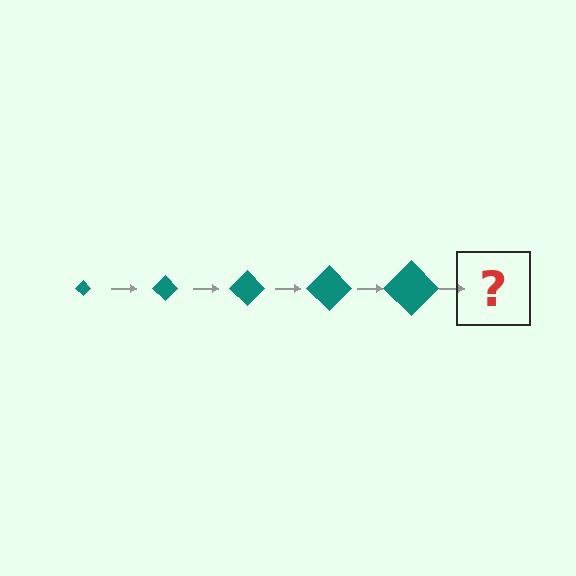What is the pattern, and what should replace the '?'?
The pattern is that the diamond gets progressively larger each step. The '?' should be a teal diamond, larger than the previous one.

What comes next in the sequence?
The next element should be a teal diamond, larger than the previous one.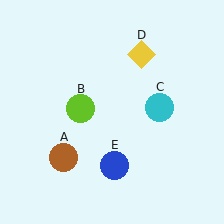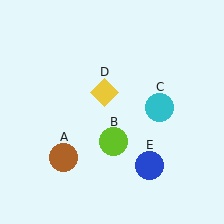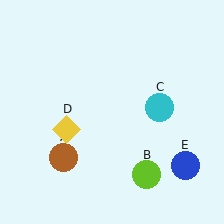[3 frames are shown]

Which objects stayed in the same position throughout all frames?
Brown circle (object A) and cyan circle (object C) remained stationary.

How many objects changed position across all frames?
3 objects changed position: lime circle (object B), yellow diamond (object D), blue circle (object E).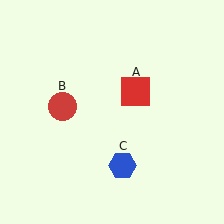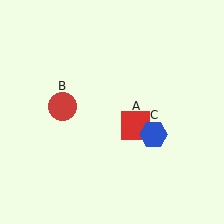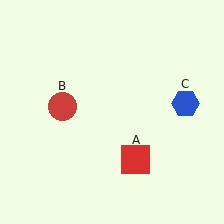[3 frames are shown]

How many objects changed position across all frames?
2 objects changed position: red square (object A), blue hexagon (object C).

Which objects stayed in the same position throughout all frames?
Red circle (object B) remained stationary.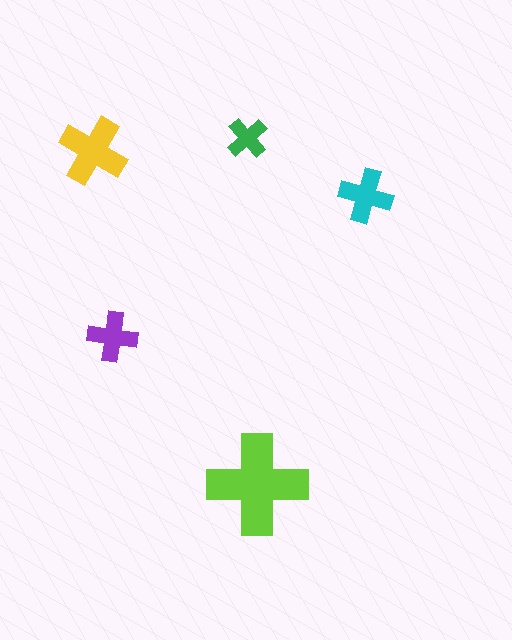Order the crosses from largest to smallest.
the lime one, the yellow one, the cyan one, the purple one, the green one.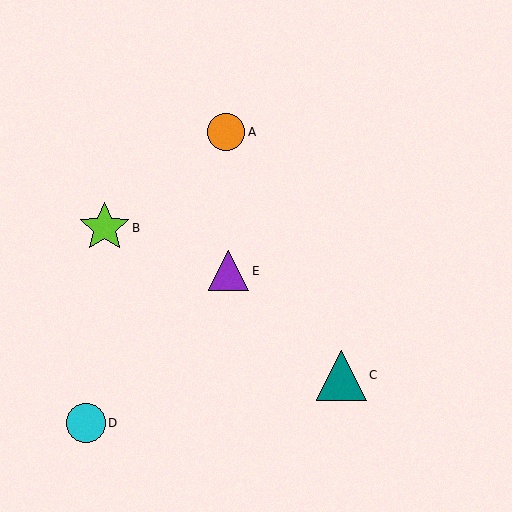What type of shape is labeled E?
Shape E is a purple triangle.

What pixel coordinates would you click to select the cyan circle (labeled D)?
Click at (86, 423) to select the cyan circle D.